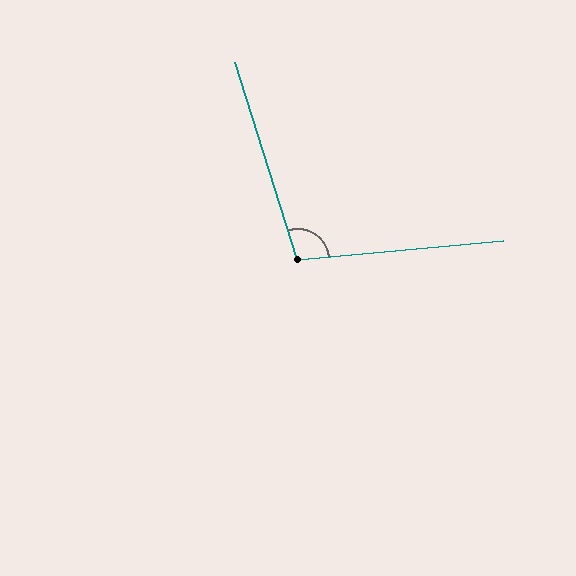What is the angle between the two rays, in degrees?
Approximately 102 degrees.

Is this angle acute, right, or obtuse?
It is obtuse.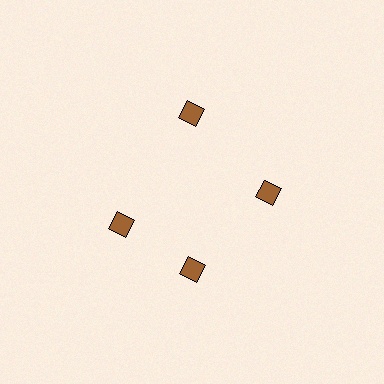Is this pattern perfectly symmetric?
No. The 4 brown squares are arranged in a ring, but one element near the 9 o'clock position is rotated out of alignment along the ring, breaking the 4-fold rotational symmetry.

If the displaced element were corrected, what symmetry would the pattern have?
It would have 4-fold rotational symmetry — the pattern would map onto itself every 90 degrees.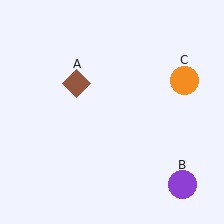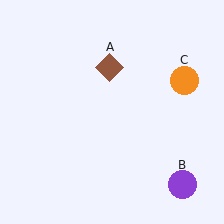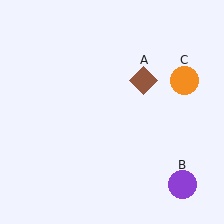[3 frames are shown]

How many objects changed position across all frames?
1 object changed position: brown diamond (object A).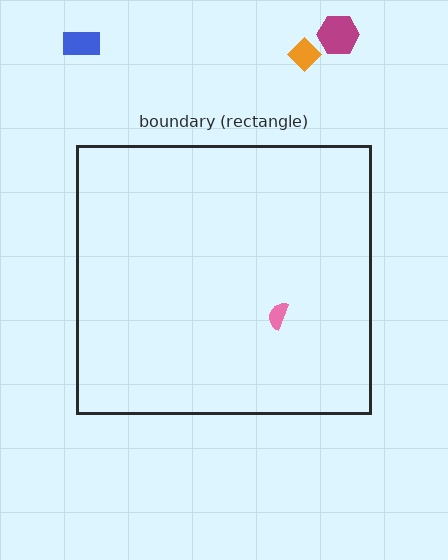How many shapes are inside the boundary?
1 inside, 3 outside.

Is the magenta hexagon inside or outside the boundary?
Outside.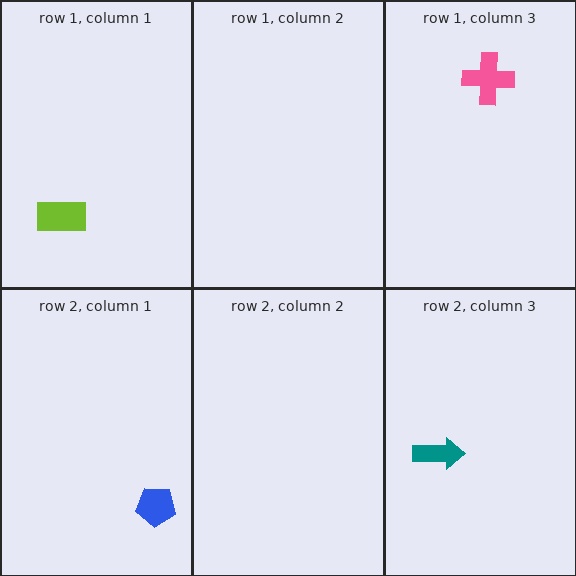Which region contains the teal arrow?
The row 2, column 3 region.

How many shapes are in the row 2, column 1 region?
1.